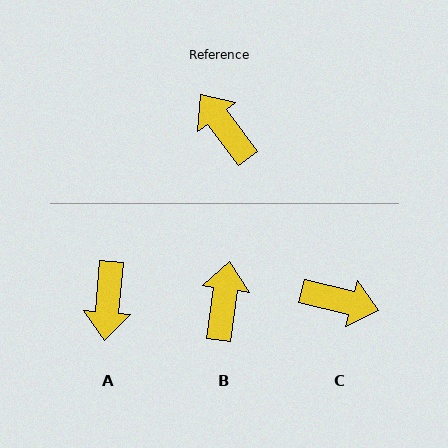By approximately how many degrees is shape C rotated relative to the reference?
Approximately 141 degrees clockwise.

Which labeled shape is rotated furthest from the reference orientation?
C, about 141 degrees away.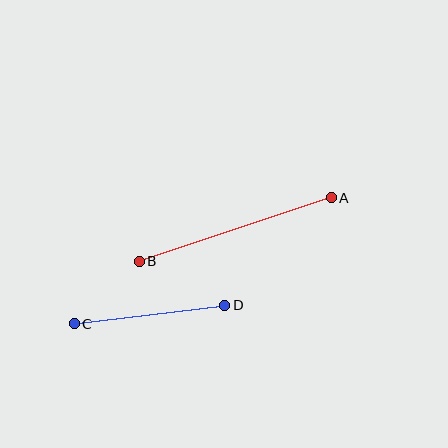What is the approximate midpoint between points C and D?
The midpoint is at approximately (149, 315) pixels.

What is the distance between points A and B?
The distance is approximately 202 pixels.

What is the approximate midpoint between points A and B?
The midpoint is at approximately (235, 230) pixels.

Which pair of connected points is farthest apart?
Points A and B are farthest apart.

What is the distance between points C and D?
The distance is approximately 152 pixels.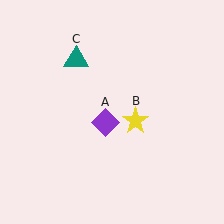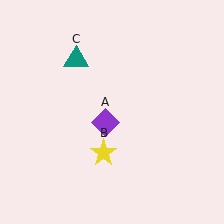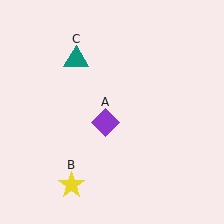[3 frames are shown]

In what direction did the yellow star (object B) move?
The yellow star (object B) moved down and to the left.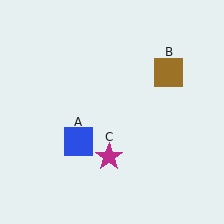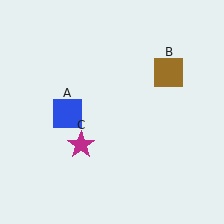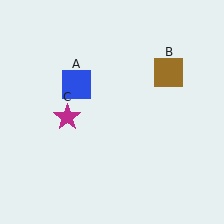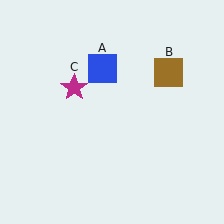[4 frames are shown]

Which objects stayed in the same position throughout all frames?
Brown square (object B) remained stationary.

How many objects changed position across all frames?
2 objects changed position: blue square (object A), magenta star (object C).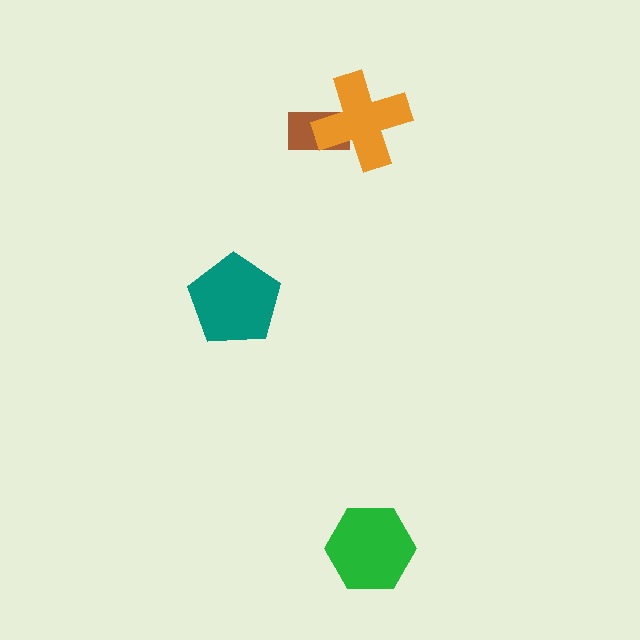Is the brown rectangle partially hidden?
Yes, it is partially covered by another shape.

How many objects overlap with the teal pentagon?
0 objects overlap with the teal pentagon.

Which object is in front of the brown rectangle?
The orange cross is in front of the brown rectangle.